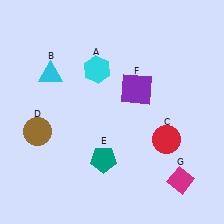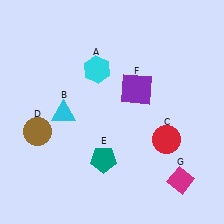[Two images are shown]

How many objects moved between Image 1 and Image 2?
1 object moved between the two images.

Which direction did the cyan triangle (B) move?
The cyan triangle (B) moved down.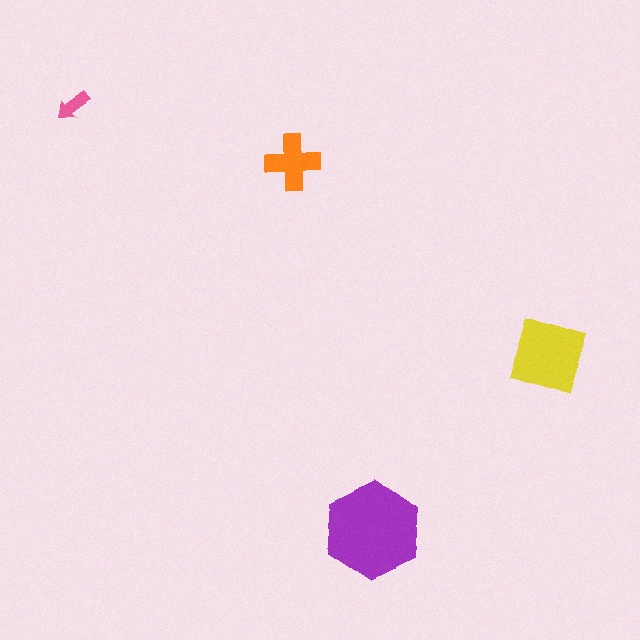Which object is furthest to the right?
The yellow diamond is rightmost.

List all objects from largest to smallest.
The purple hexagon, the yellow diamond, the orange cross, the pink arrow.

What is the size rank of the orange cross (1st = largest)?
3rd.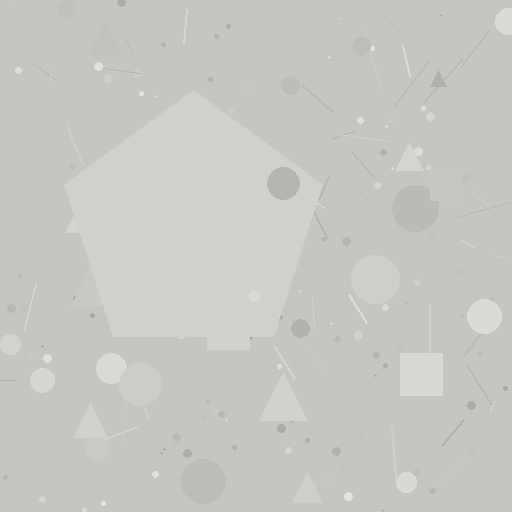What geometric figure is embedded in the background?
A pentagon is embedded in the background.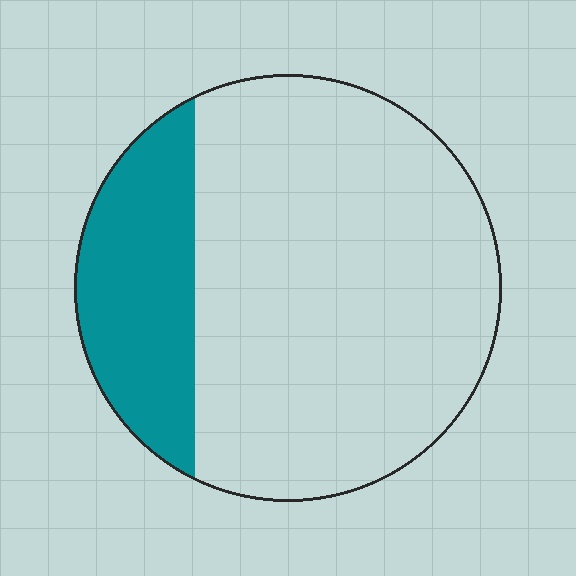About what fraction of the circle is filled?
About one quarter (1/4).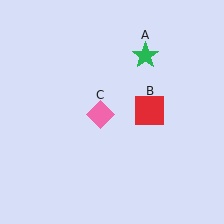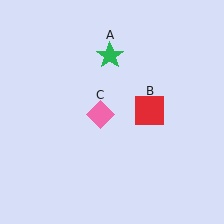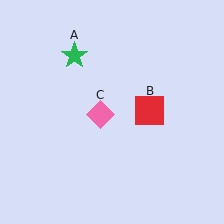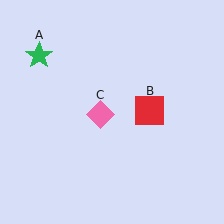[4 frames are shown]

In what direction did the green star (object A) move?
The green star (object A) moved left.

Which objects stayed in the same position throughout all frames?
Red square (object B) and pink diamond (object C) remained stationary.